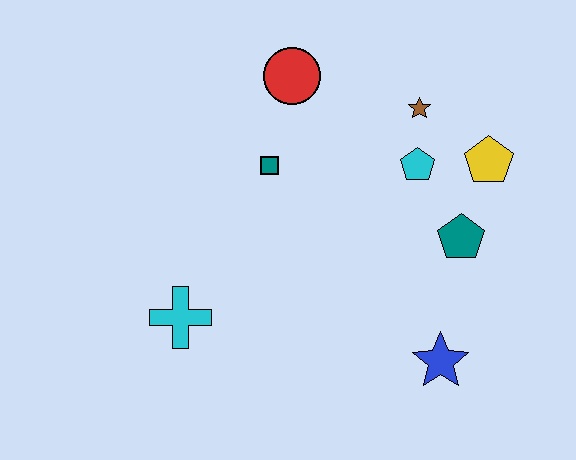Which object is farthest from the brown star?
The cyan cross is farthest from the brown star.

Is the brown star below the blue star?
No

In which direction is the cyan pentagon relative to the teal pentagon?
The cyan pentagon is above the teal pentagon.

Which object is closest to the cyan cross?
The teal square is closest to the cyan cross.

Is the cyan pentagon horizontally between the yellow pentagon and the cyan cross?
Yes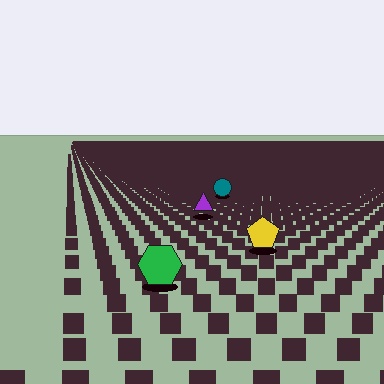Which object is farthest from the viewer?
The teal circle is farthest from the viewer. It appears smaller and the ground texture around it is denser.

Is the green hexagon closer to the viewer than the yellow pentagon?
Yes. The green hexagon is closer — you can tell from the texture gradient: the ground texture is coarser near it.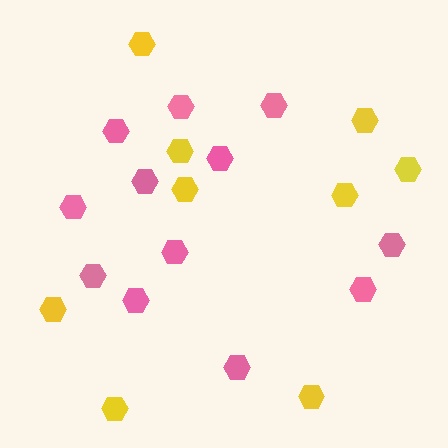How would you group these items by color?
There are 2 groups: one group of pink hexagons (12) and one group of yellow hexagons (9).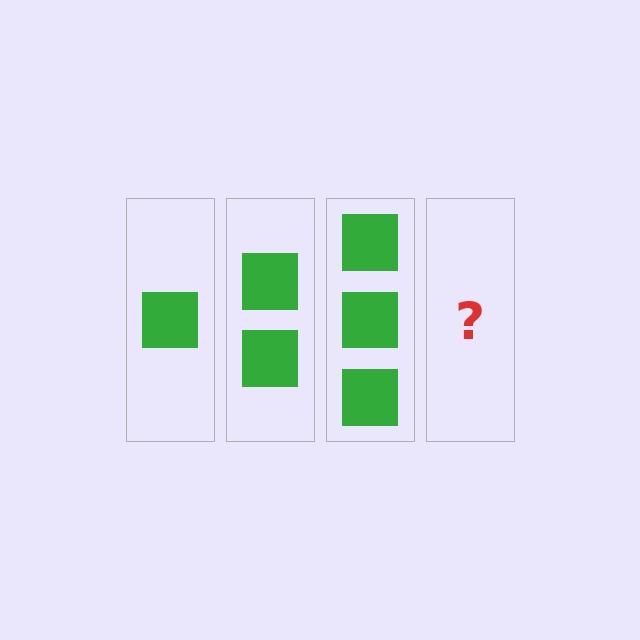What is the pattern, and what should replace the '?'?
The pattern is that each step adds one more square. The '?' should be 4 squares.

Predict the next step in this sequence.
The next step is 4 squares.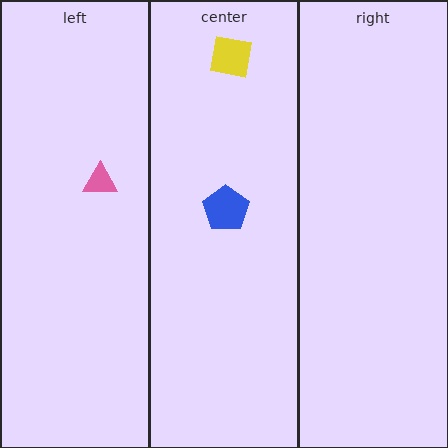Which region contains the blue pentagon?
The center region.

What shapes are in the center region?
The blue pentagon, the yellow square.